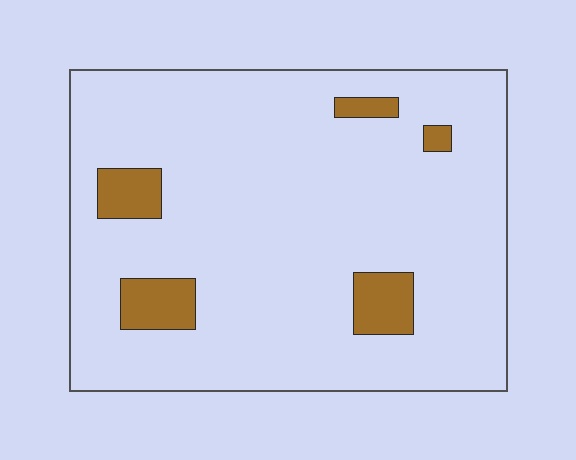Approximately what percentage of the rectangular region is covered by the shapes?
Approximately 10%.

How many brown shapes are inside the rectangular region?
5.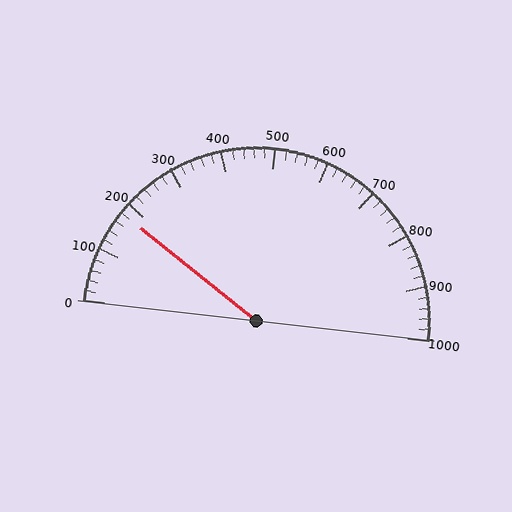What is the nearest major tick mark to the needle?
The nearest major tick mark is 200.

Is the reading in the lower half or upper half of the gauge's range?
The reading is in the lower half of the range (0 to 1000).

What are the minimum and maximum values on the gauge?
The gauge ranges from 0 to 1000.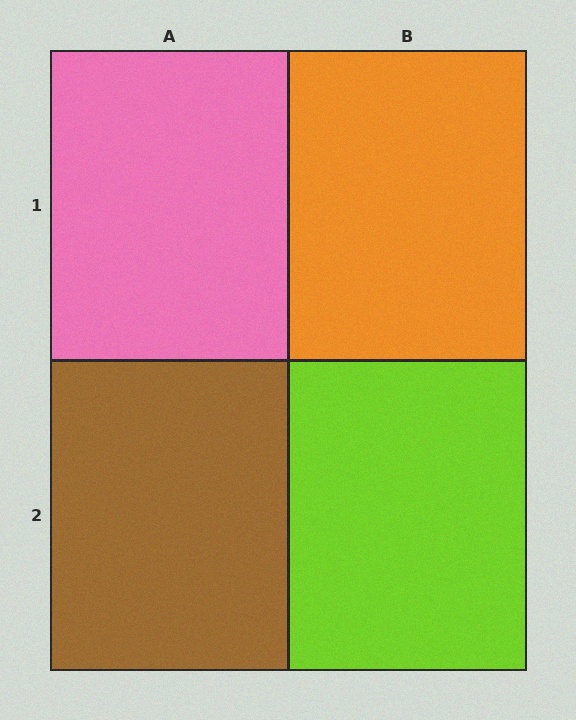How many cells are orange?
1 cell is orange.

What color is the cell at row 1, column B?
Orange.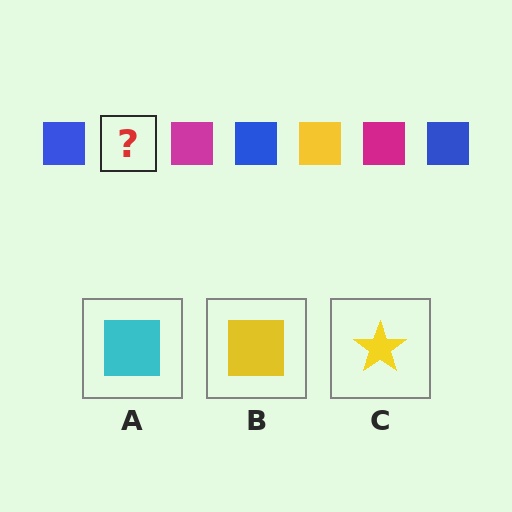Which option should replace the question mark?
Option B.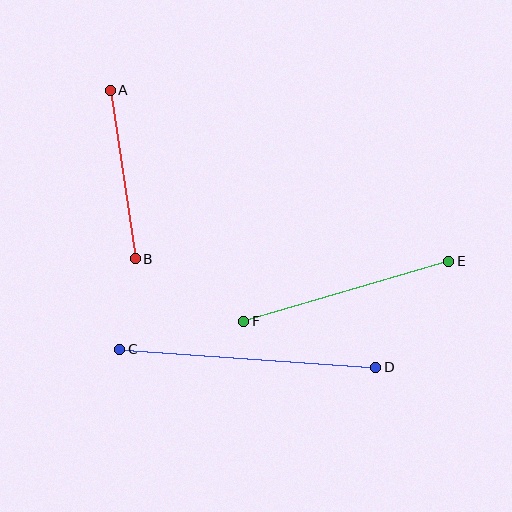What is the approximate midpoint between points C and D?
The midpoint is at approximately (248, 358) pixels.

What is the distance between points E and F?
The distance is approximately 213 pixels.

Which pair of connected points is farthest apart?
Points C and D are farthest apart.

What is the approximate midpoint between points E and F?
The midpoint is at approximately (346, 291) pixels.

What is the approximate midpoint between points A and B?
The midpoint is at approximately (123, 174) pixels.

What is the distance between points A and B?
The distance is approximately 171 pixels.